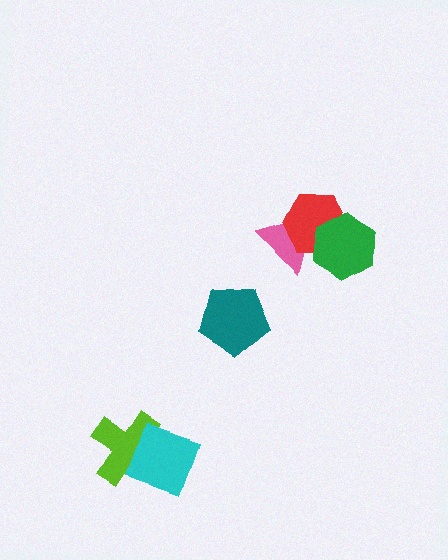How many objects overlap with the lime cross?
1 object overlaps with the lime cross.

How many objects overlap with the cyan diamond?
1 object overlaps with the cyan diamond.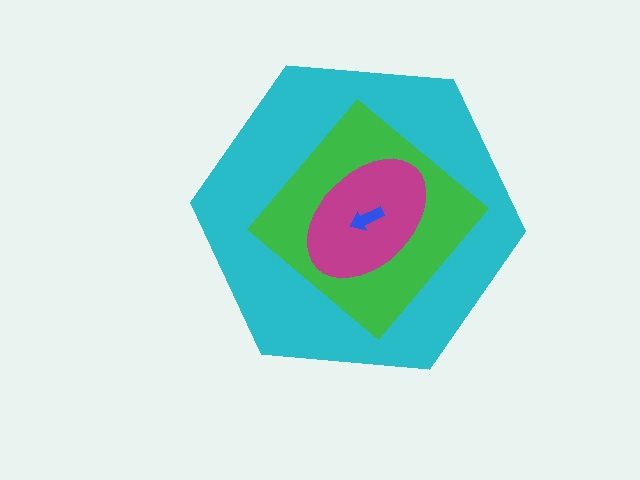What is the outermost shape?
The cyan hexagon.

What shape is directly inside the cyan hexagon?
The green diamond.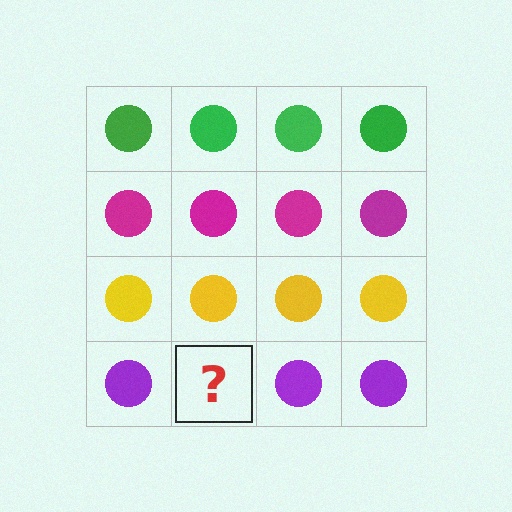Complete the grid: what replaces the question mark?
The question mark should be replaced with a purple circle.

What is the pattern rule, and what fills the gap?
The rule is that each row has a consistent color. The gap should be filled with a purple circle.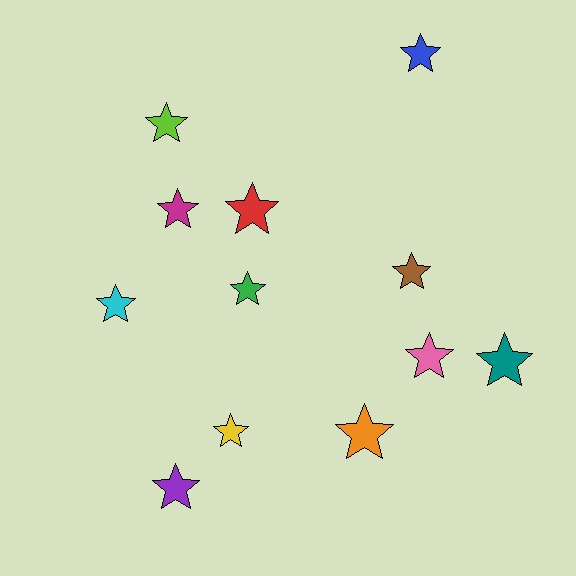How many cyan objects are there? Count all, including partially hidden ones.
There is 1 cyan object.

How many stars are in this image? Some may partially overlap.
There are 12 stars.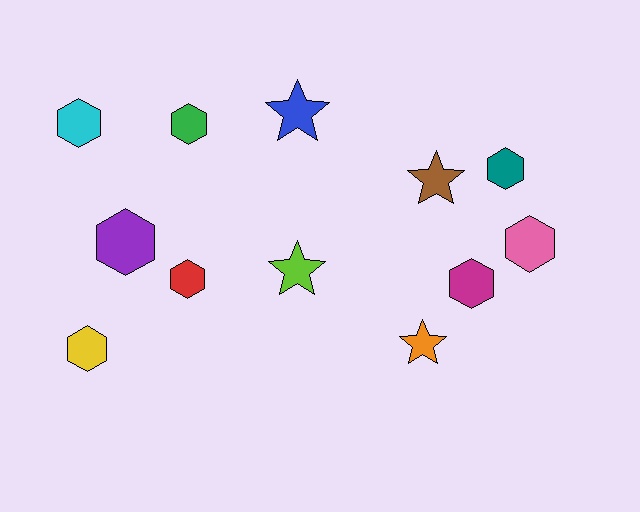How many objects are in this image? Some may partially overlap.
There are 12 objects.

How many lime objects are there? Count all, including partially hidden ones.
There is 1 lime object.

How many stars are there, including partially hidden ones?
There are 4 stars.